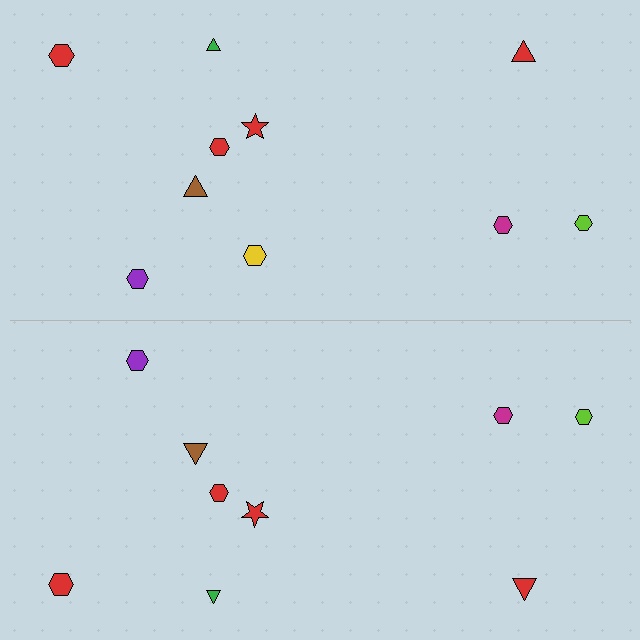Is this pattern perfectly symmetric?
No, the pattern is not perfectly symmetric. A yellow hexagon is missing from the bottom side.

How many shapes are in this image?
There are 19 shapes in this image.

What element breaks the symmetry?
A yellow hexagon is missing from the bottom side.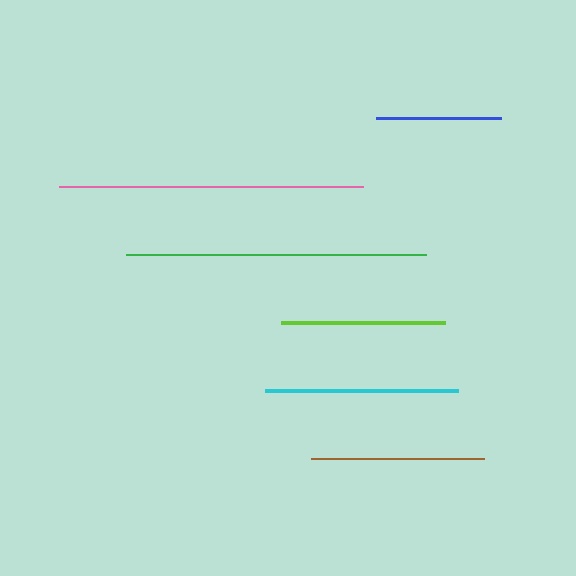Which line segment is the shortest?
The blue line is the shortest at approximately 125 pixels.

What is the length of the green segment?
The green segment is approximately 301 pixels long.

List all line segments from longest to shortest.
From longest to shortest: pink, green, cyan, brown, lime, blue.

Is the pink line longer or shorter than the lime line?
The pink line is longer than the lime line.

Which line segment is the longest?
The pink line is the longest at approximately 303 pixels.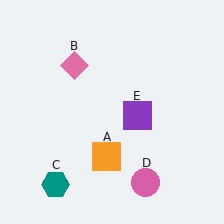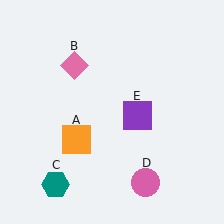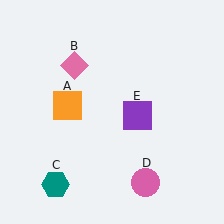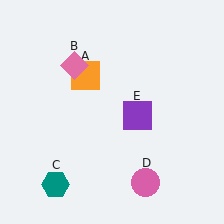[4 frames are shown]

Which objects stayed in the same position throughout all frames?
Pink diamond (object B) and teal hexagon (object C) and pink circle (object D) and purple square (object E) remained stationary.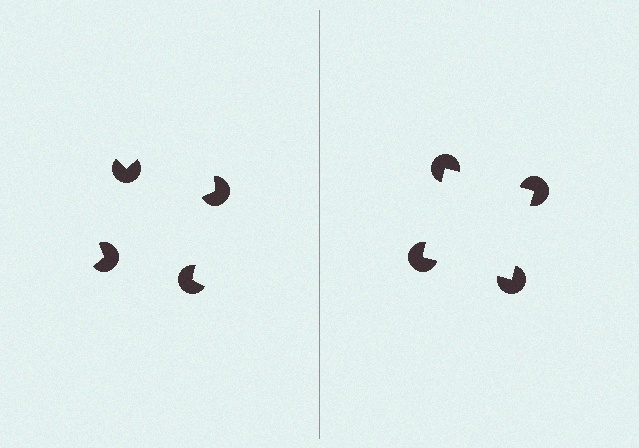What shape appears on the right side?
An illusory square.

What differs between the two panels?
The pac-man discs are positioned identically on both sides; only the wedge orientations differ. On the right they align to a square; on the left they are misaligned.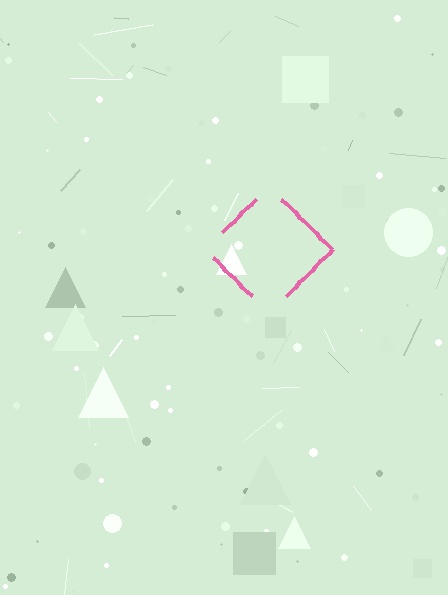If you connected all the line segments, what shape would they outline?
They would outline a diamond.